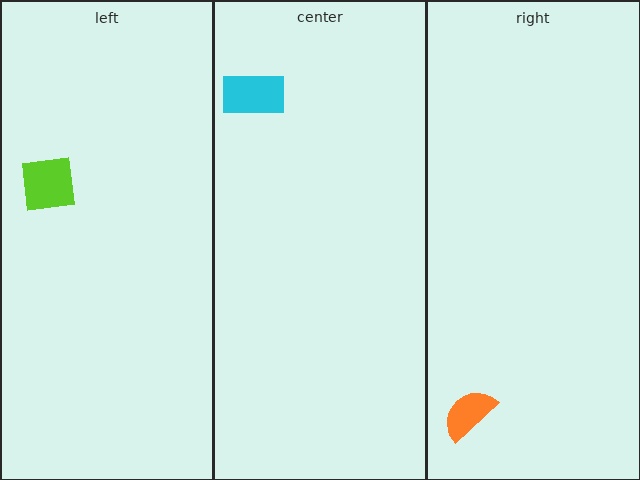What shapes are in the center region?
The cyan rectangle.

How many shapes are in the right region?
1.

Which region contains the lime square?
The left region.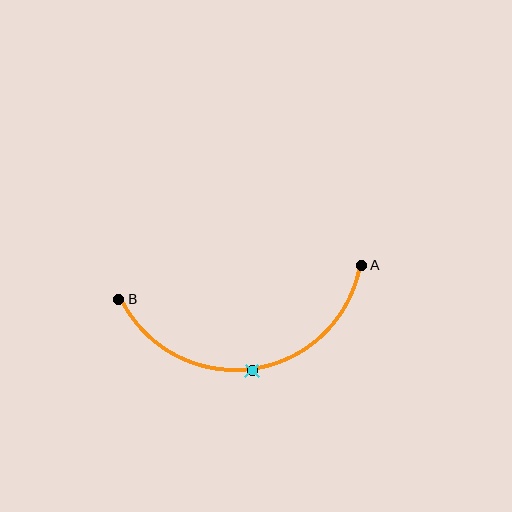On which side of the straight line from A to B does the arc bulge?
The arc bulges below the straight line connecting A and B.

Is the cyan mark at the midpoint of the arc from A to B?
Yes. The cyan mark lies on the arc at equal arc-length from both A and B — it is the arc midpoint.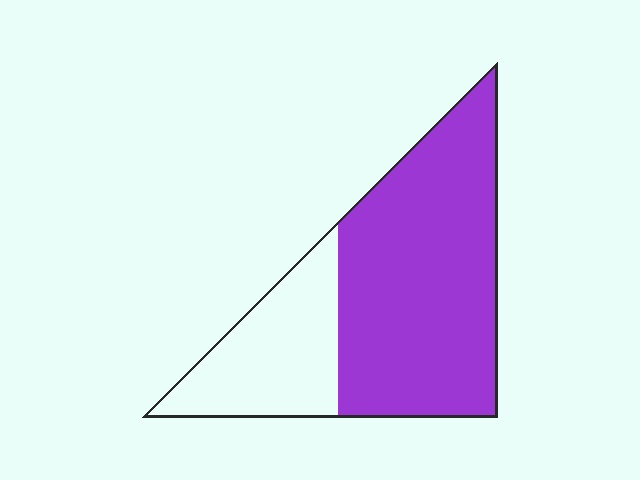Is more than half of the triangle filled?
Yes.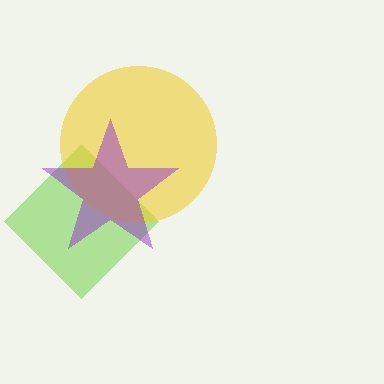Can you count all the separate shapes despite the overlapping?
Yes, there are 3 separate shapes.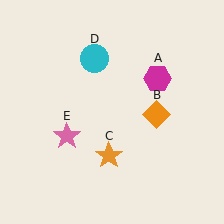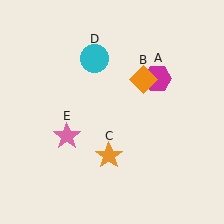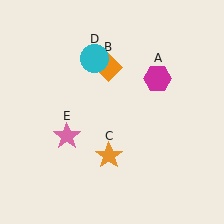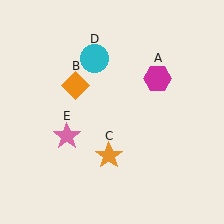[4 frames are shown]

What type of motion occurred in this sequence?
The orange diamond (object B) rotated counterclockwise around the center of the scene.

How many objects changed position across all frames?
1 object changed position: orange diamond (object B).